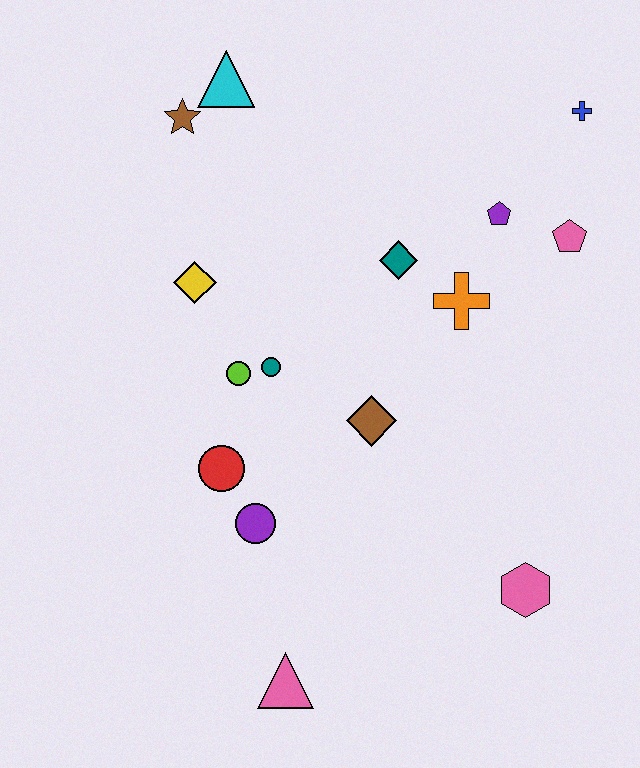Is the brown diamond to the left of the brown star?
No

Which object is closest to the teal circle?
The lime circle is closest to the teal circle.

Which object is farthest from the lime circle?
The blue cross is farthest from the lime circle.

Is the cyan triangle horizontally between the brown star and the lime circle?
Yes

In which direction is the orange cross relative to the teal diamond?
The orange cross is to the right of the teal diamond.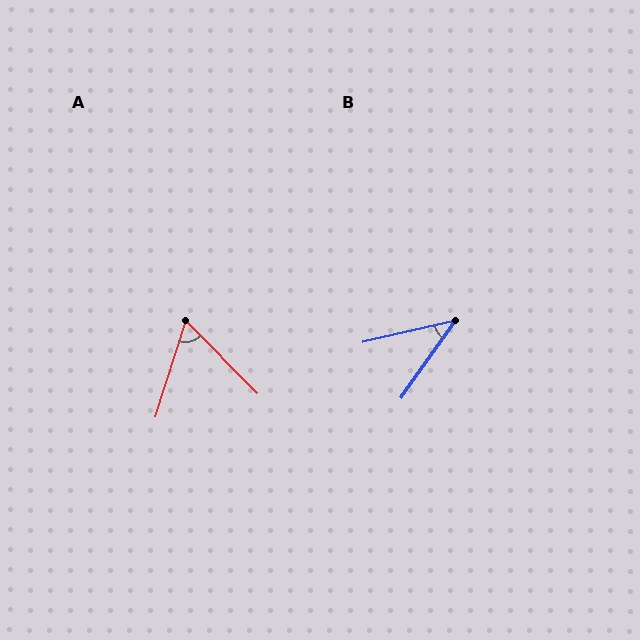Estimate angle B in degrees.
Approximately 42 degrees.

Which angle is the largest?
A, at approximately 62 degrees.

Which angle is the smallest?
B, at approximately 42 degrees.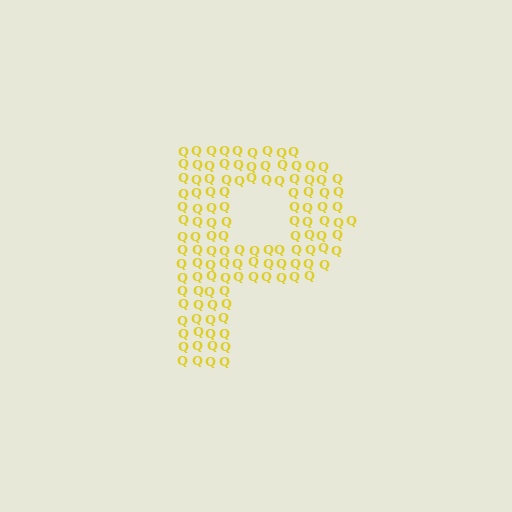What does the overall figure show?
The overall figure shows the letter P.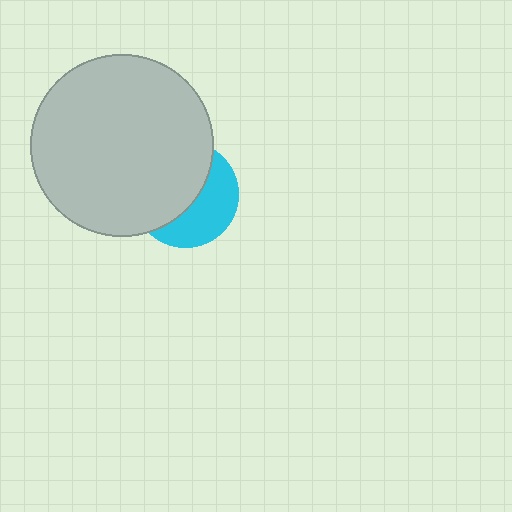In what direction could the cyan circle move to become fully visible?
The cyan circle could move toward the lower-right. That would shift it out from behind the light gray circle entirely.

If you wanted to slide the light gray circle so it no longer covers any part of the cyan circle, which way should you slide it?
Slide it toward the upper-left — that is the most direct way to separate the two shapes.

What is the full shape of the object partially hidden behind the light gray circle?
The partially hidden object is a cyan circle.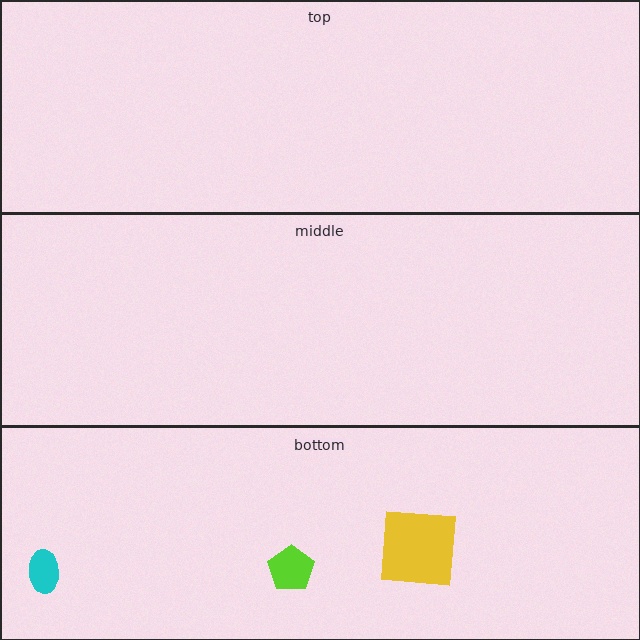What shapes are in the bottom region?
The cyan ellipse, the lime pentagon, the yellow square.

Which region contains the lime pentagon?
The bottom region.